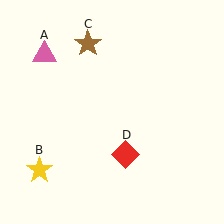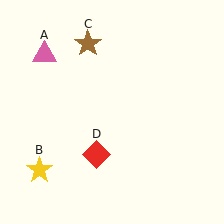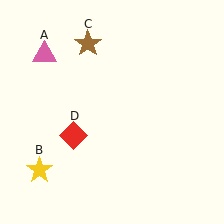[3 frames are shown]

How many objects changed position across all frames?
1 object changed position: red diamond (object D).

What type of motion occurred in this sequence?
The red diamond (object D) rotated clockwise around the center of the scene.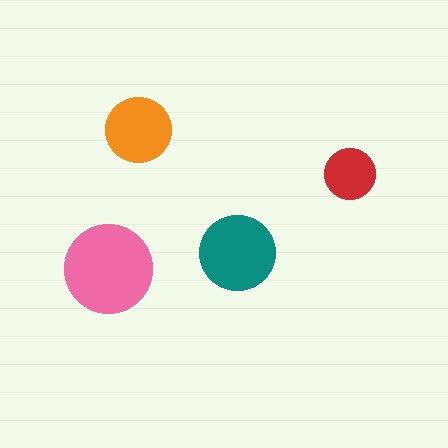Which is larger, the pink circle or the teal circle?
The pink one.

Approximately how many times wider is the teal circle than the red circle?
About 1.5 times wider.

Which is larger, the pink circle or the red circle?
The pink one.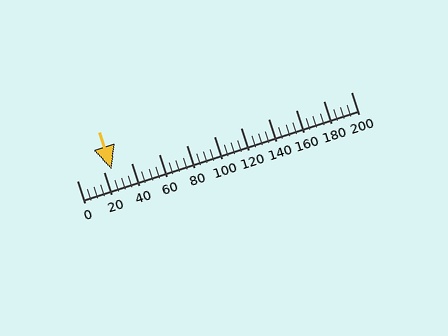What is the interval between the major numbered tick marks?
The major tick marks are spaced 20 units apart.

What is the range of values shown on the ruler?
The ruler shows values from 0 to 200.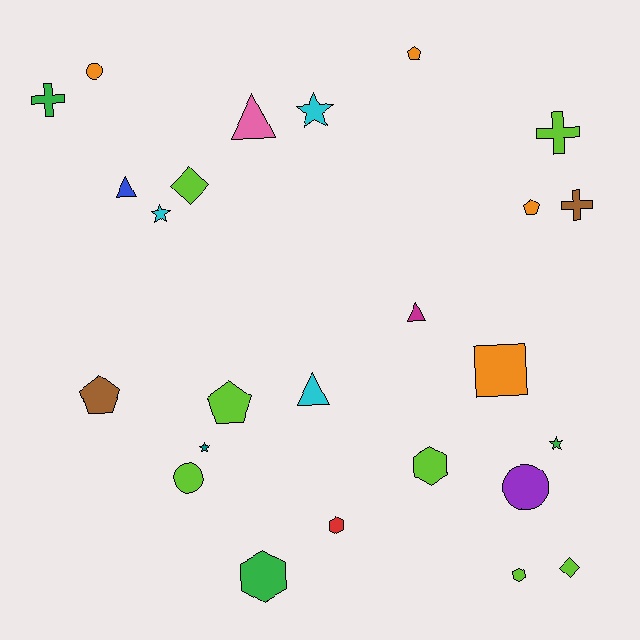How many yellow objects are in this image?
There are no yellow objects.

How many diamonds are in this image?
There are 2 diamonds.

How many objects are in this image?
There are 25 objects.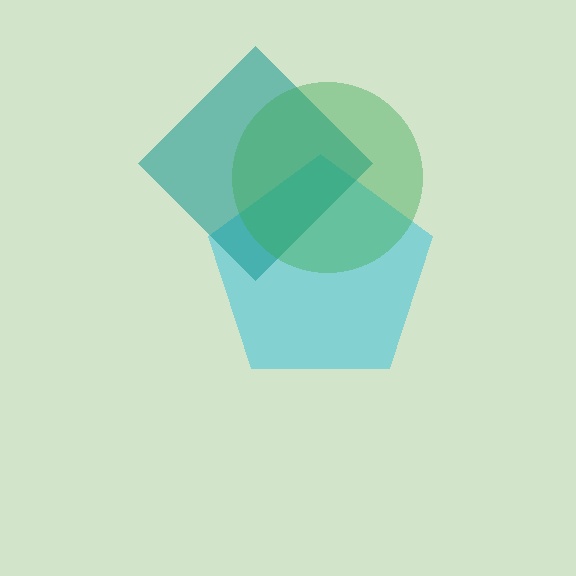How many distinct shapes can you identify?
There are 3 distinct shapes: a cyan pentagon, a teal diamond, a green circle.